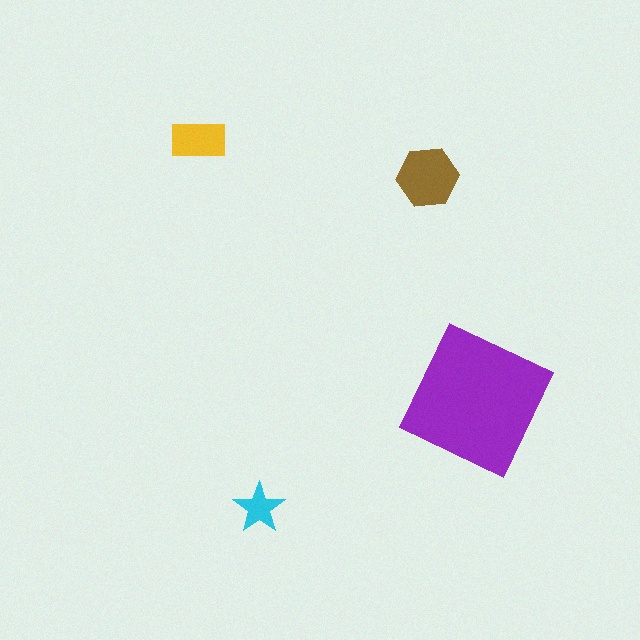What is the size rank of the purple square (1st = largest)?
1st.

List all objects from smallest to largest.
The cyan star, the yellow rectangle, the brown hexagon, the purple square.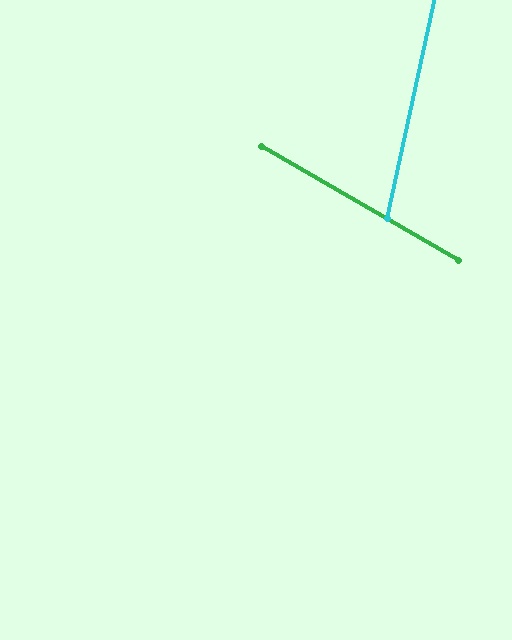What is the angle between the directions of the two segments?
Approximately 72 degrees.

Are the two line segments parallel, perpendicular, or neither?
Neither parallel nor perpendicular — they differ by about 72°.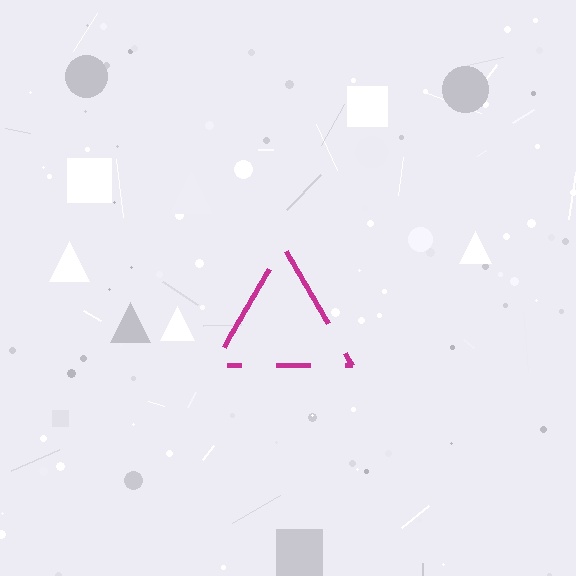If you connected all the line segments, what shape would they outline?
They would outline a triangle.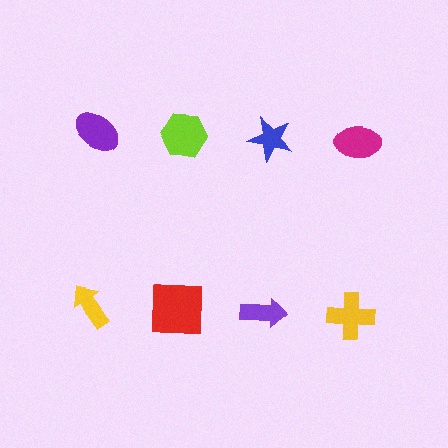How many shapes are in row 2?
4 shapes.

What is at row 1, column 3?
A blue star.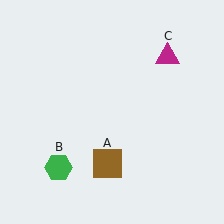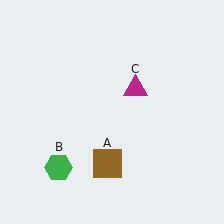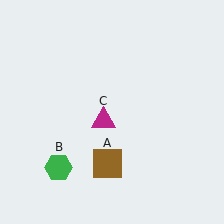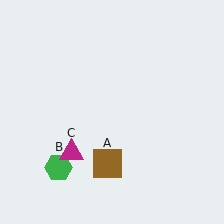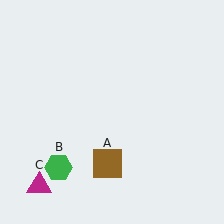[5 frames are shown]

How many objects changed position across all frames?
1 object changed position: magenta triangle (object C).